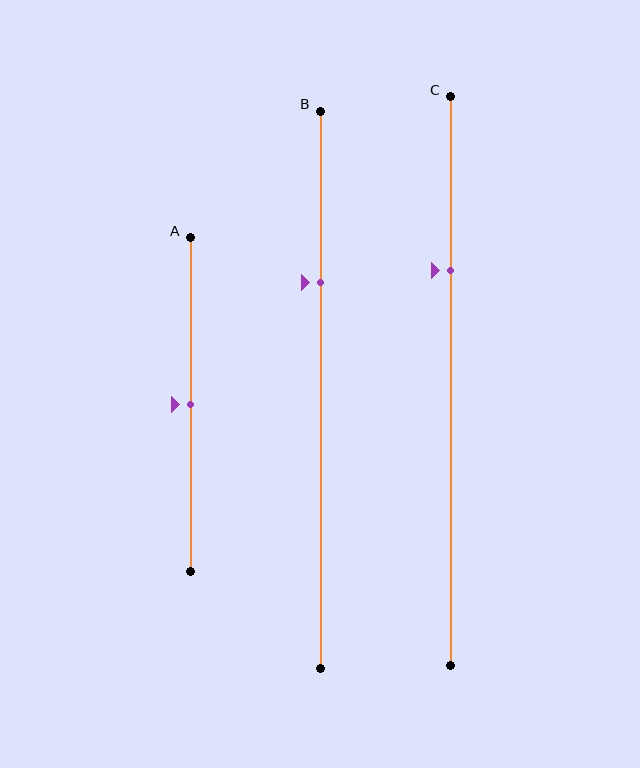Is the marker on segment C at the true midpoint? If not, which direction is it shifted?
No, the marker on segment C is shifted upward by about 19% of the segment length.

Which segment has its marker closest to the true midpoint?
Segment A has its marker closest to the true midpoint.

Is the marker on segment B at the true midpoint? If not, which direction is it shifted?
No, the marker on segment B is shifted upward by about 19% of the segment length.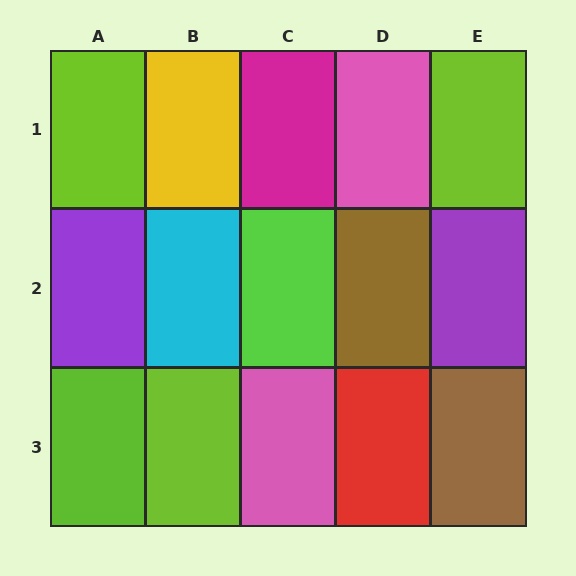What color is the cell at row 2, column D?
Brown.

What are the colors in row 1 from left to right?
Lime, yellow, magenta, pink, lime.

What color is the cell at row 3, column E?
Brown.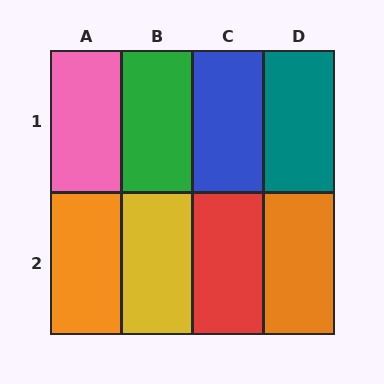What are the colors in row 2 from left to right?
Orange, yellow, red, orange.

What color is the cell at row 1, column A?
Pink.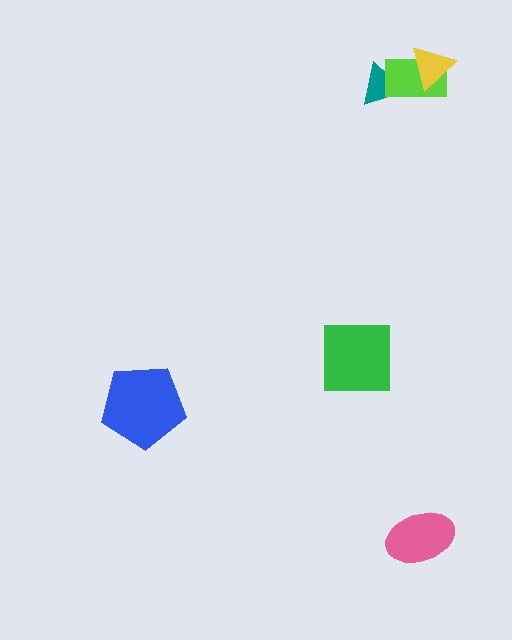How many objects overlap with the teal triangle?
1 object overlaps with the teal triangle.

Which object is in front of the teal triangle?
The lime rectangle is in front of the teal triangle.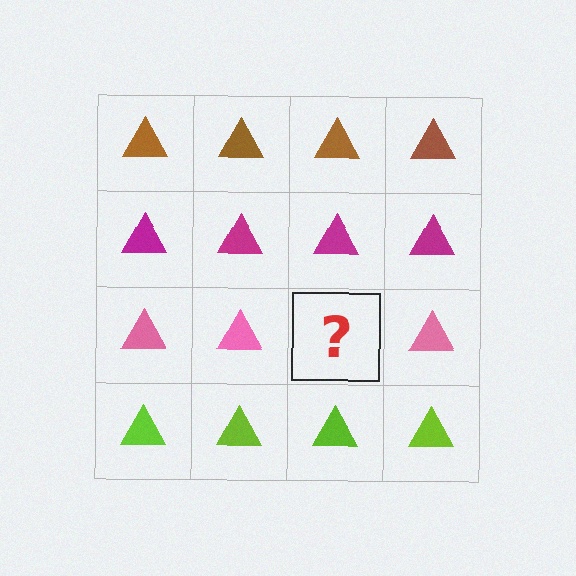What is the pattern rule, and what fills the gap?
The rule is that each row has a consistent color. The gap should be filled with a pink triangle.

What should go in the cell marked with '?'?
The missing cell should contain a pink triangle.